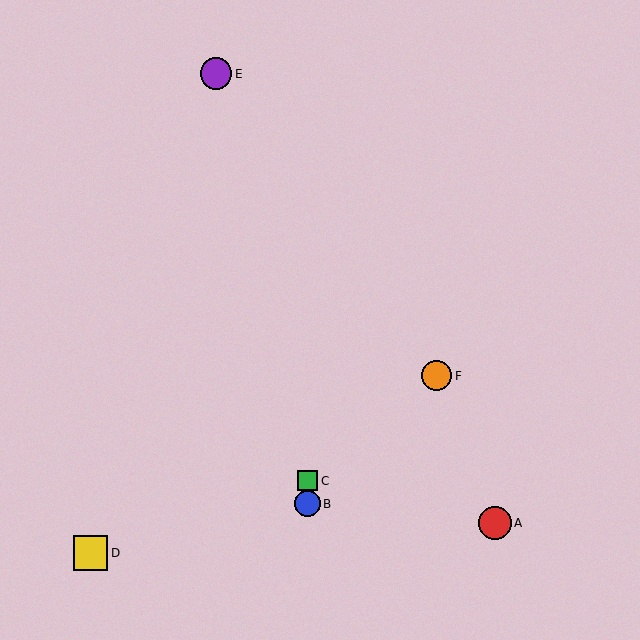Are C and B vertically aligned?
Yes, both are at x≈307.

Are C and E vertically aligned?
No, C is at x≈307 and E is at x≈216.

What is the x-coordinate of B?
Object B is at x≈307.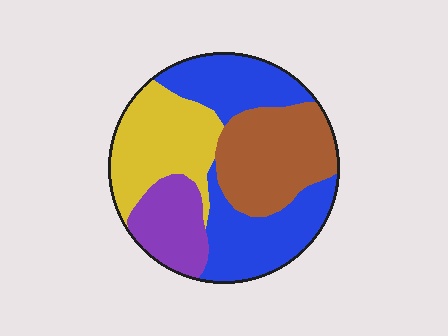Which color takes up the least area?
Purple, at roughly 15%.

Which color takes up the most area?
Blue, at roughly 35%.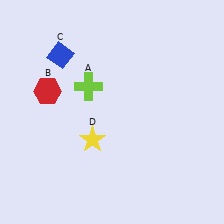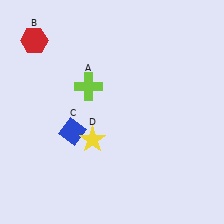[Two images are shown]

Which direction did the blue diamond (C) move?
The blue diamond (C) moved down.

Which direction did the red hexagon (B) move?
The red hexagon (B) moved up.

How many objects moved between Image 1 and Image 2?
2 objects moved between the two images.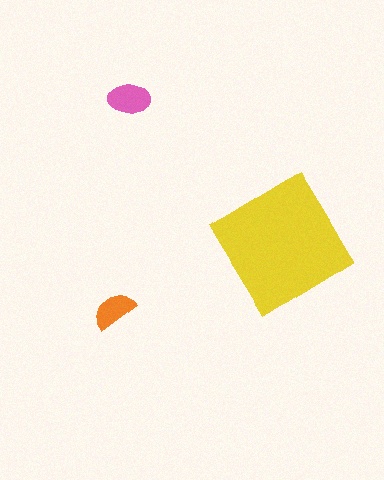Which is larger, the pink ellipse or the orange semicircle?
The pink ellipse.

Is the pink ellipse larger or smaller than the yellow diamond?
Smaller.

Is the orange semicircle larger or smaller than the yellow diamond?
Smaller.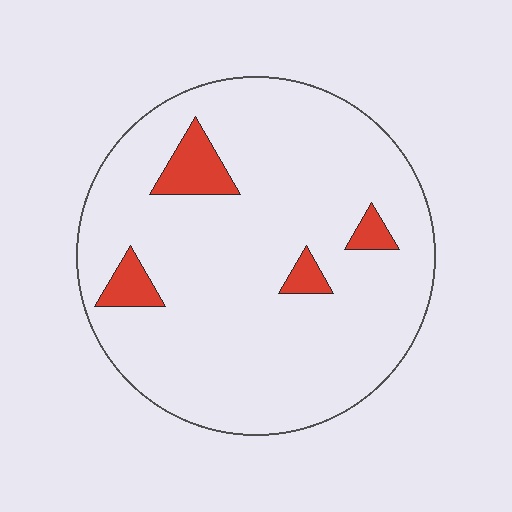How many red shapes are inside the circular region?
4.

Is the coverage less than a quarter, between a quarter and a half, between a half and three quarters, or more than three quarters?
Less than a quarter.